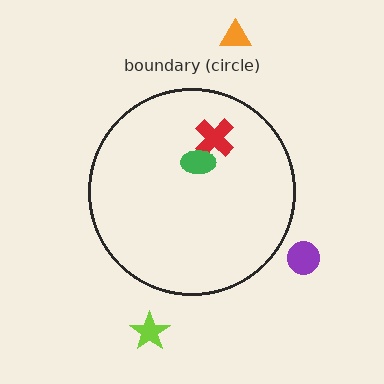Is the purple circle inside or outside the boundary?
Outside.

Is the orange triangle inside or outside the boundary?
Outside.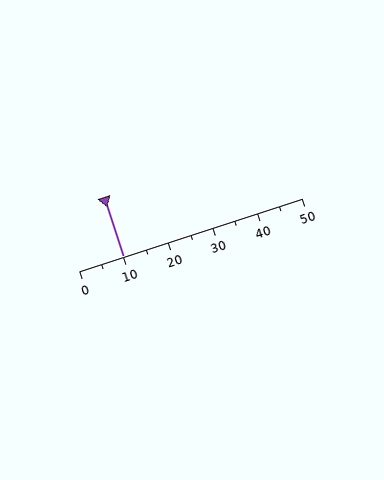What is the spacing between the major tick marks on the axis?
The major ticks are spaced 10 apart.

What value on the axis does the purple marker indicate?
The marker indicates approximately 10.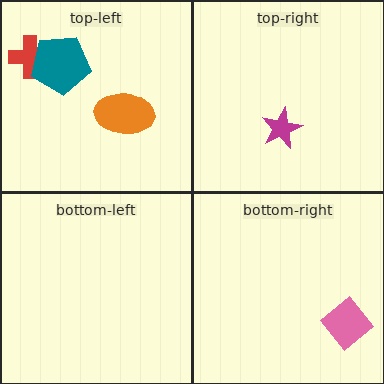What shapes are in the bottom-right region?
The pink diamond.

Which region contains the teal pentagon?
The top-left region.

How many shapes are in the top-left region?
3.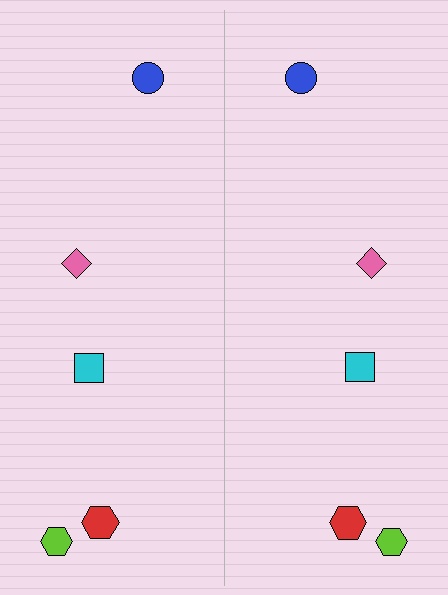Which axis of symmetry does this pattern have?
The pattern has a vertical axis of symmetry running through the center of the image.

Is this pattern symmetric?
Yes, this pattern has bilateral (reflection) symmetry.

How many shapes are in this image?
There are 10 shapes in this image.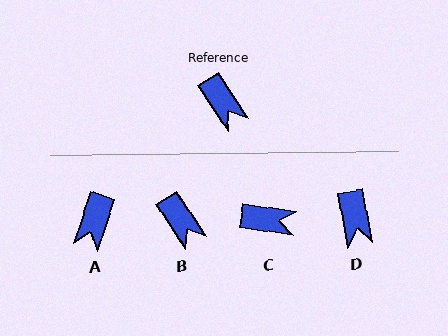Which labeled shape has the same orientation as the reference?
B.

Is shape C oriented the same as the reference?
No, it is off by about 48 degrees.